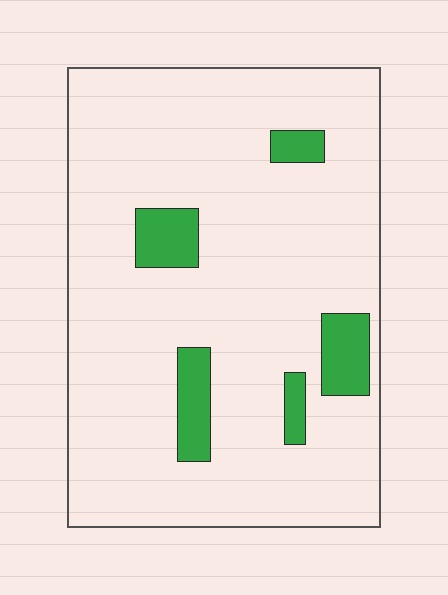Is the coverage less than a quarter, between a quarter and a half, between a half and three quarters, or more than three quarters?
Less than a quarter.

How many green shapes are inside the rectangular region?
5.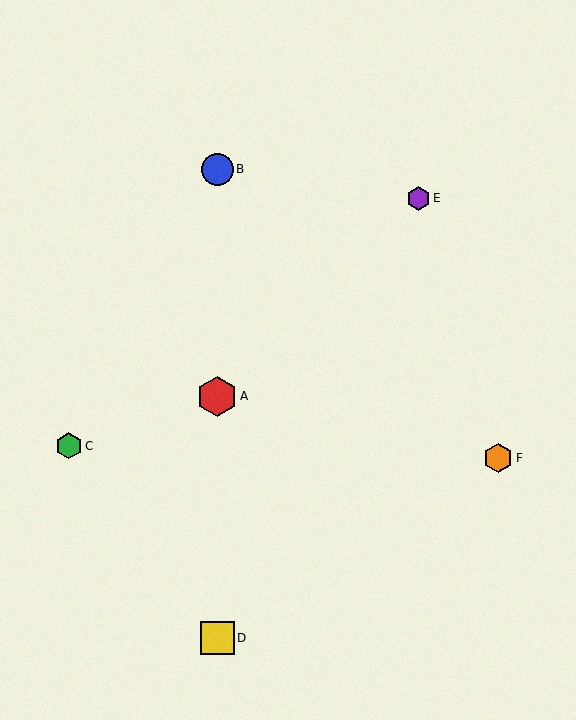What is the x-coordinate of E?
Object E is at x≈419.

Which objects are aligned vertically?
Objects A, B, D are aligned vertically.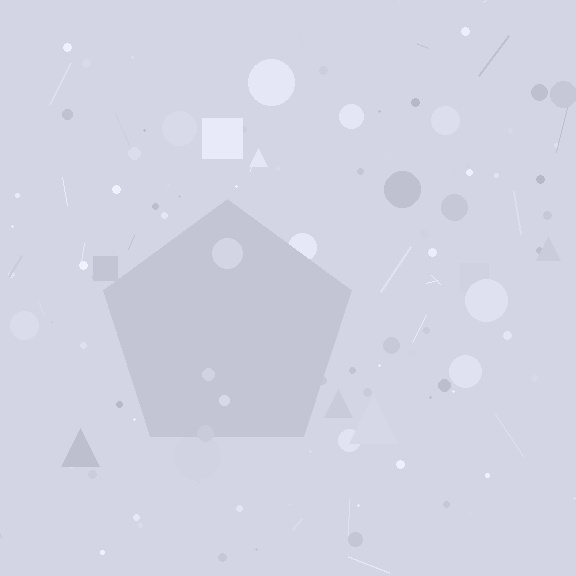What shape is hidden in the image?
A pentagon is hidden in the image.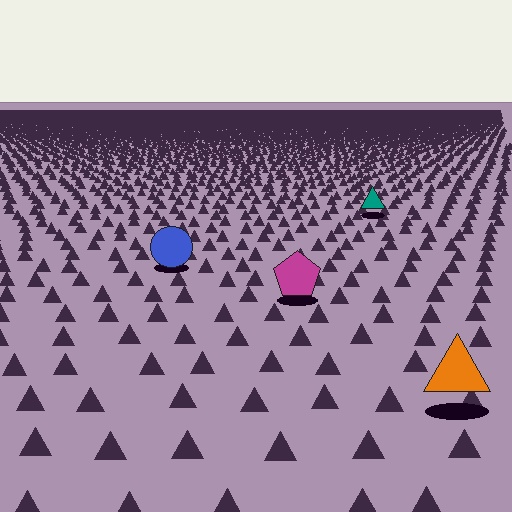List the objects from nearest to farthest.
From nearest to farthest: the orange triangle, the magenta pentagon, the blue circle, the teal triangle.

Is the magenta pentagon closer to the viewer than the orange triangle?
No. The orange triangle is closer — you can tell from the texture gradient: the ground texture is coarser near it.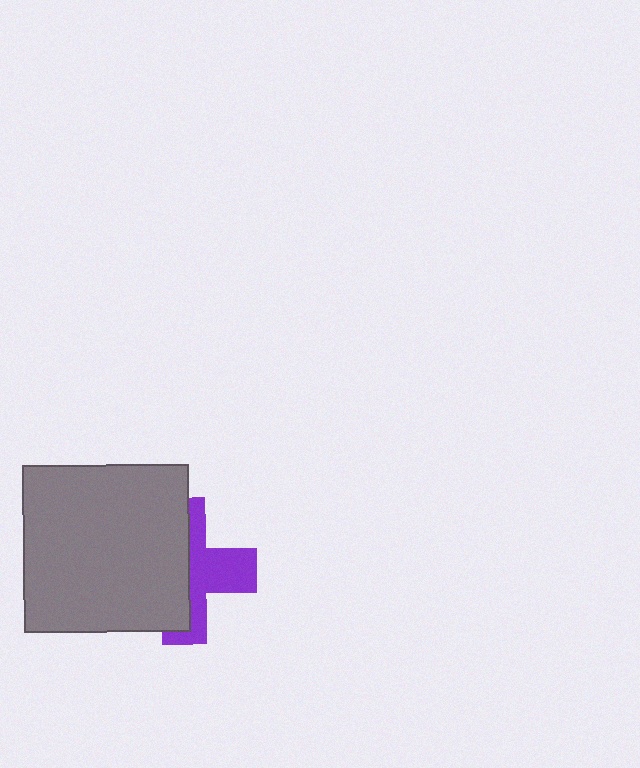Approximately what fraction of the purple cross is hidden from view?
Roughly 54% of the purple cross is hidden behind the gray square.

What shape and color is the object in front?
The object in front is a gray square.